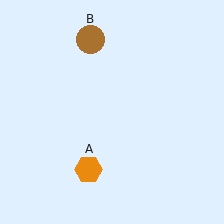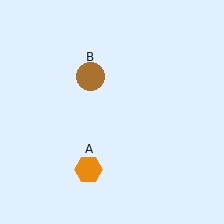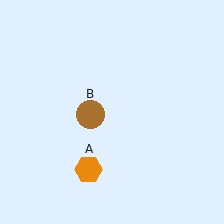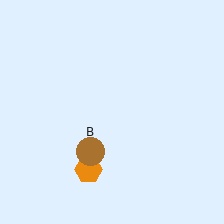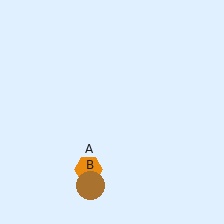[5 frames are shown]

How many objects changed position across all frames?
1 object changed position: brown circle (object B).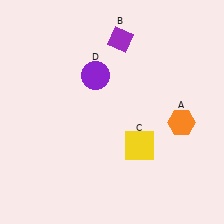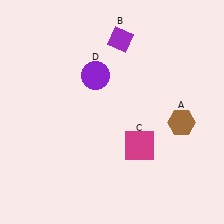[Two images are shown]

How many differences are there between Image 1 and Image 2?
There are 2 differences between the two images.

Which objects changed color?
A changed from orange to brown. C changed from yellow to magenta.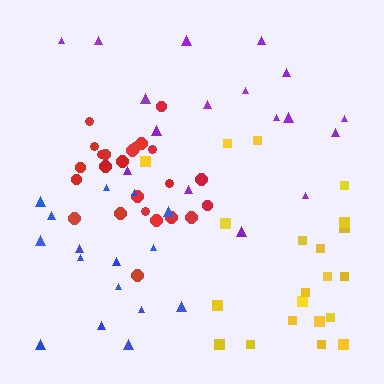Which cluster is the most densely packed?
Red.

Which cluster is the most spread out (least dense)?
Purple.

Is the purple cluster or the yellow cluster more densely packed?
Yellow.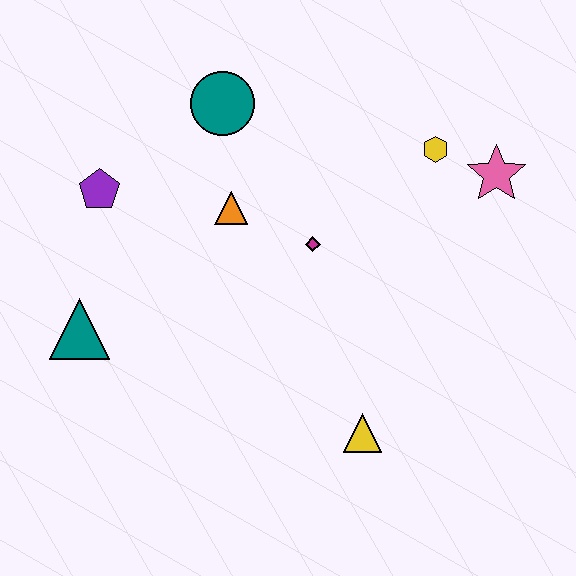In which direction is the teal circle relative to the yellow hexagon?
The teal circle is to the left of the yellow hexagon.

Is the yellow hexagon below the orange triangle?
No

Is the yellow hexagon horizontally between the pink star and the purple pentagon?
Yes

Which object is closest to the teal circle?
The orange triangle is closest to the teal circle.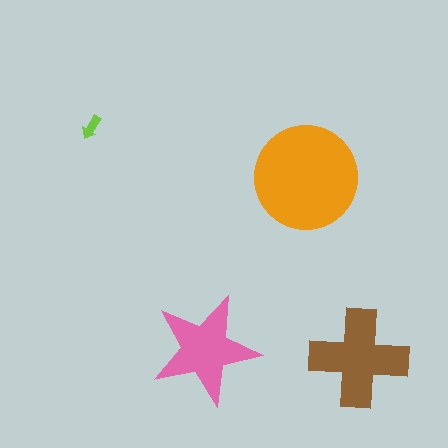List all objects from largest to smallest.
The orange circle, the brown cross, the pink star, the lime arrow.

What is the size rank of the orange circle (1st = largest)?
1st.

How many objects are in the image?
There are 4 objects in the image.